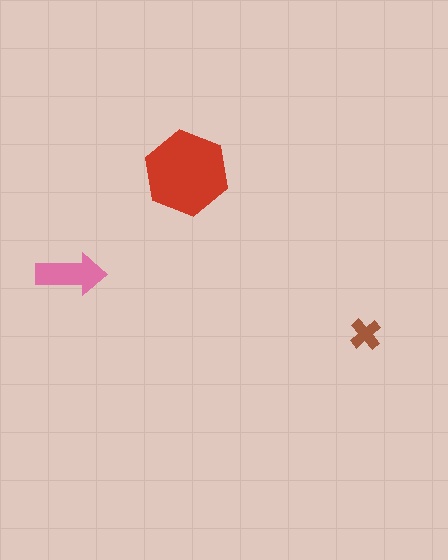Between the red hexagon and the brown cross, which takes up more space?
The red hexagon.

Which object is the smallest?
The brown cross.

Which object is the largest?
The red hexagon.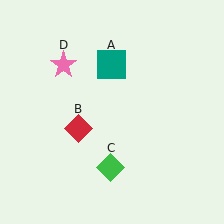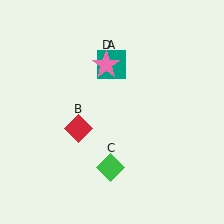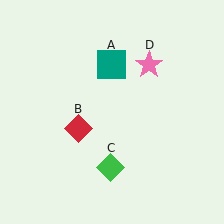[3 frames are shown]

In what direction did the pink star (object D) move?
The pink star (object D) moved right.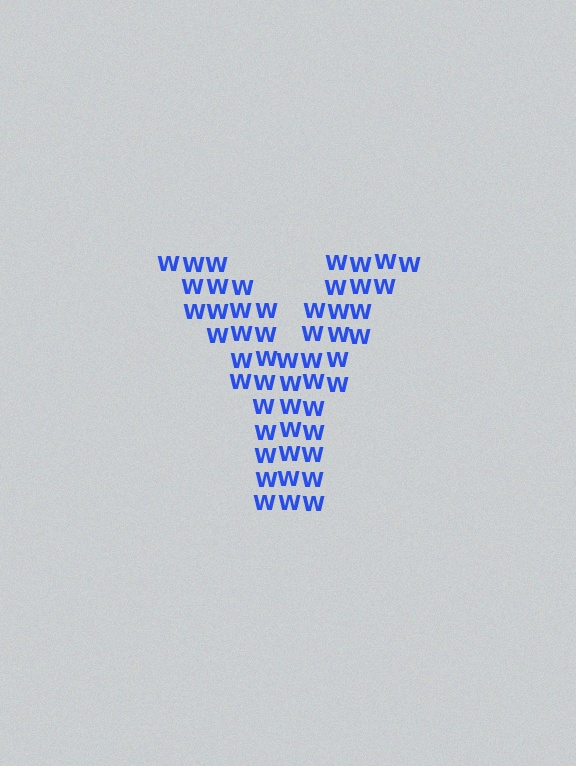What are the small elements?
The small elements are letter W's.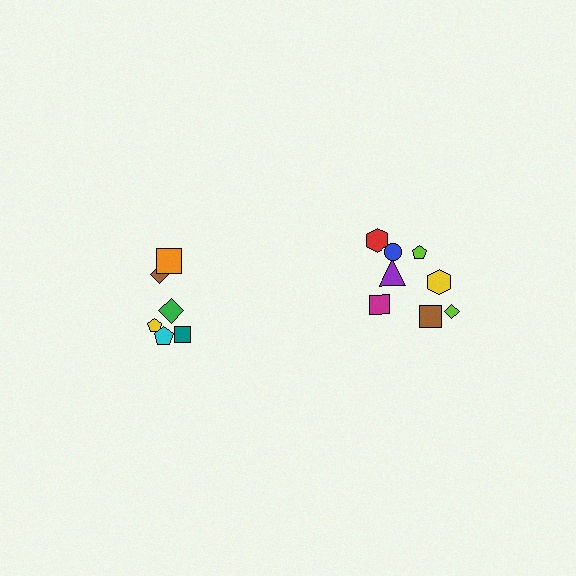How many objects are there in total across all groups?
There are 14 objects.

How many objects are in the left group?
There are 6 objects.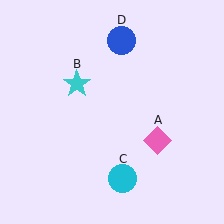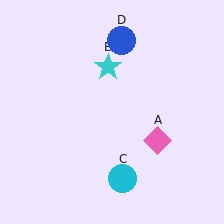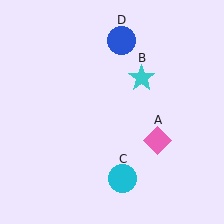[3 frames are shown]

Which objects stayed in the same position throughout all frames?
Pink diamond (object A) and cyan circle (object C) and blue circle (object D) remained stationary.